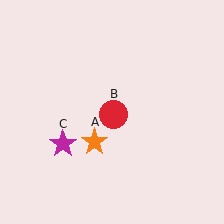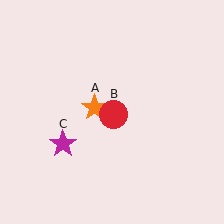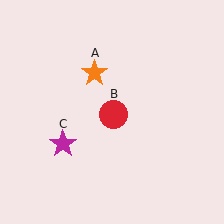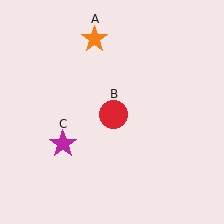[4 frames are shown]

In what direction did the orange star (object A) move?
The orange star (object A) moved up.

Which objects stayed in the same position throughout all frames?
Red circle (object B) and magenta star (object C) remained stationary.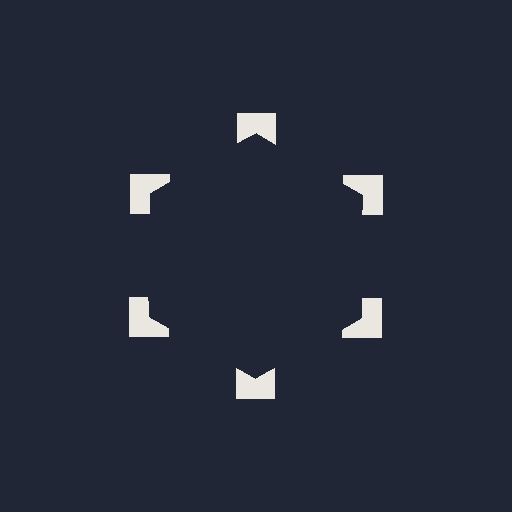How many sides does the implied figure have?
6 sides.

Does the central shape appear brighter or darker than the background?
It typically appears slightly darker than the background, even though no actual brightness change is drawn.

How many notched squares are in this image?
There are 6 — one at each vertex of the illusory hexagon.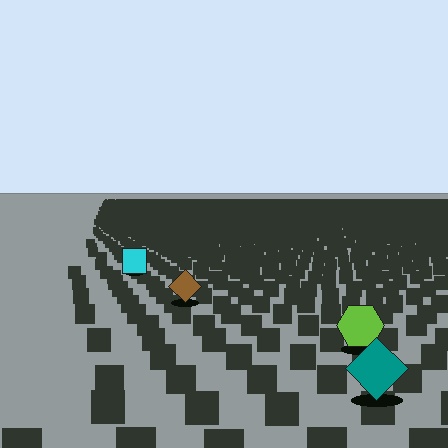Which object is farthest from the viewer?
The cyan square is farthest from the viewer. It appears smaller and the ground texture around it is denser.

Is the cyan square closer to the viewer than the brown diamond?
No. The brown diamond is closer — you can tell from the texture gradient: the ground texture is coarser near it.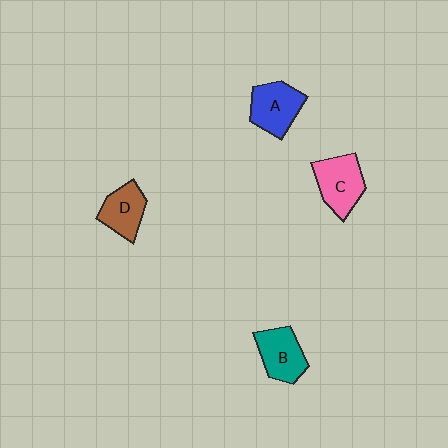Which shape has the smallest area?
Shape D (brown).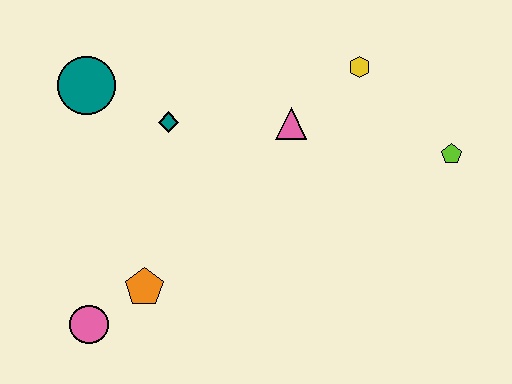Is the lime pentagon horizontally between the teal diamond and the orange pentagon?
No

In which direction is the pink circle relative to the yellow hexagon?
The pink circle is to the left of the yellow hexagon.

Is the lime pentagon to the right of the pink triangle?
Yes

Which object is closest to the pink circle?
The orange pentagon is closest to the pink circle.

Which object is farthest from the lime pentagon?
The pink circle is farthest from the lime pentagon.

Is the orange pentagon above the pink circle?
Yes